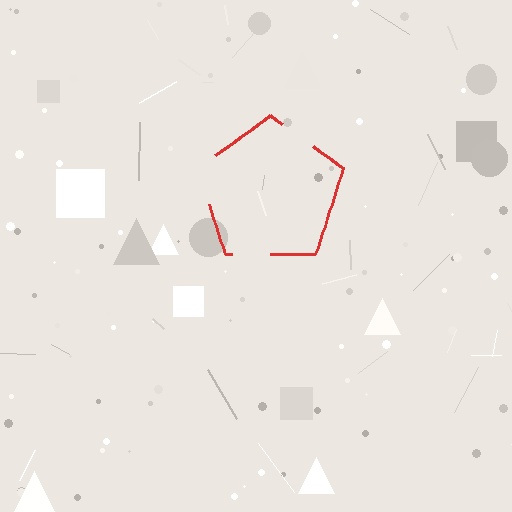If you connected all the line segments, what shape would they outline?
They would outline a pentagon.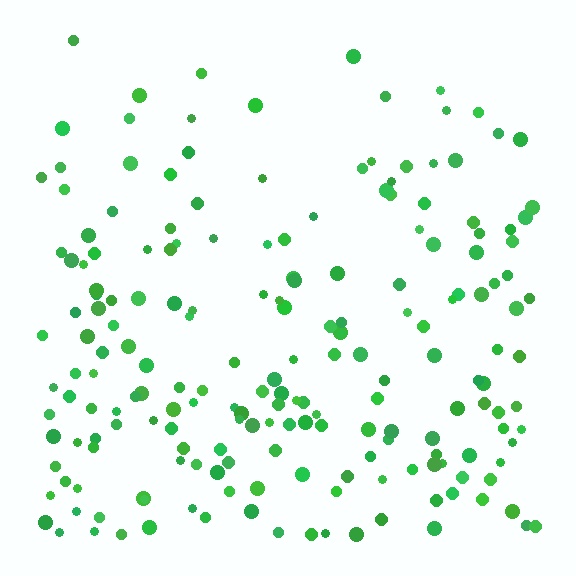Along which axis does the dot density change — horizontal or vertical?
Vertical.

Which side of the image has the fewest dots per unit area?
The top.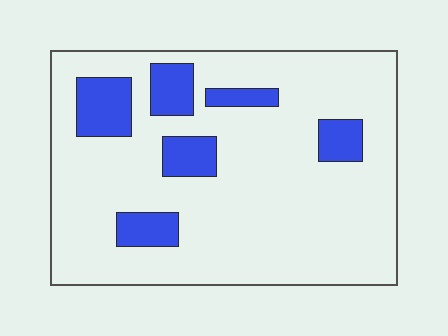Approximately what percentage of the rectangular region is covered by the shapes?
Approximately 15%.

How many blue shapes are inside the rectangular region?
6.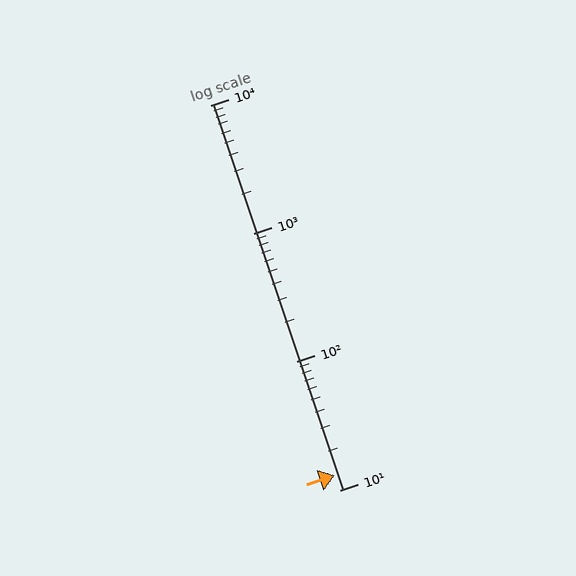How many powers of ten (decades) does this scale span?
The scale spans 3 decades, from 10 to 10000.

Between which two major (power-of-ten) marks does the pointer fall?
The pointer is between 10 and 100.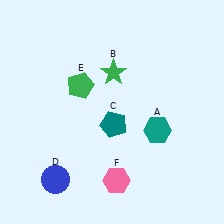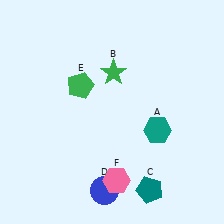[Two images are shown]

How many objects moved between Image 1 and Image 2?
2 objects moved between the two images.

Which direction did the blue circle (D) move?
The blue circle (D) moved right.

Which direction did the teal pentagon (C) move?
The teal pentagon (C) moved down.